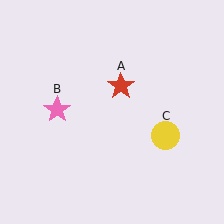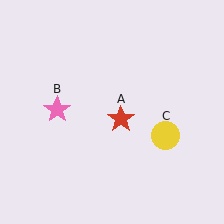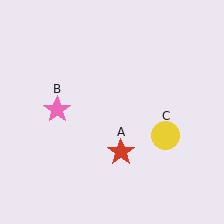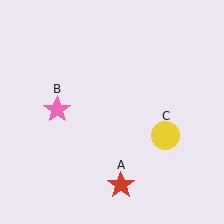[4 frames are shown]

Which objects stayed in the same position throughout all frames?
Pink star (object B) and yellow circle (object C) remained stationary.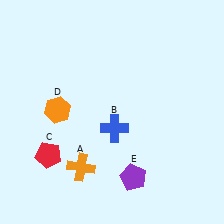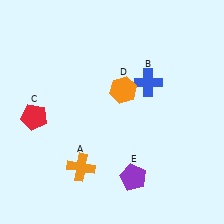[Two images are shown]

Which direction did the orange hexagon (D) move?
The orange hexagon (D) moved right.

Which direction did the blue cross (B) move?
The blue cross (B) moved up.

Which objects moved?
The objects that moved are: the blue cross (B), the red pentagon (C), the orange hexagon (D).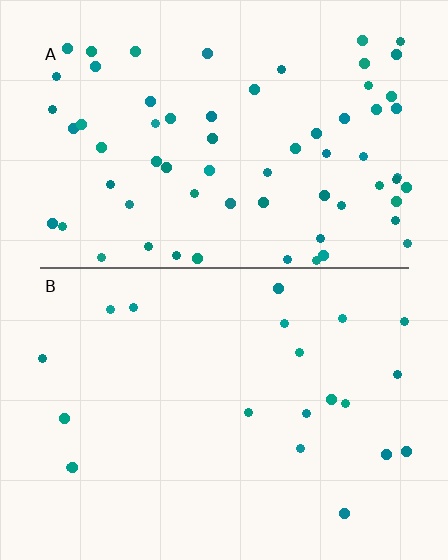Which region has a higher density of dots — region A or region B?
A (the top).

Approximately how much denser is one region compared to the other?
Approximately 3.2× — region A over region B.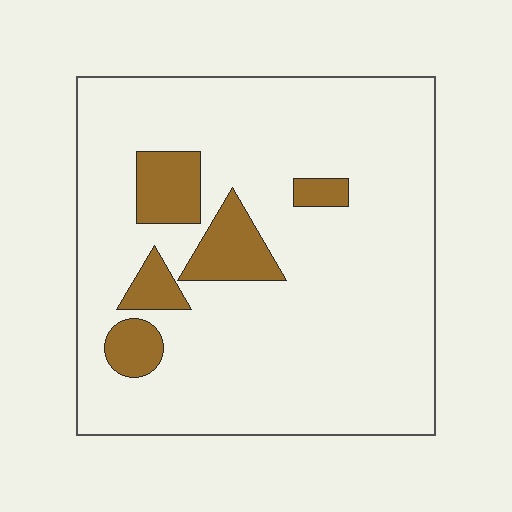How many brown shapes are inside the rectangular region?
5.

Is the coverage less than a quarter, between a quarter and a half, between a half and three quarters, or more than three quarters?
Less than a quarter.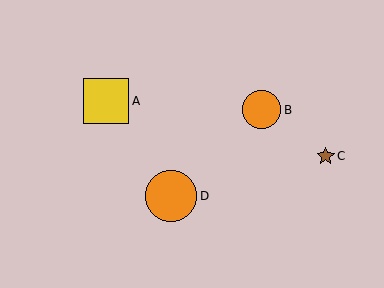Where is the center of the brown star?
The center of the brown star is at (326, 156).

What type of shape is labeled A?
Shape A is a yellow square.